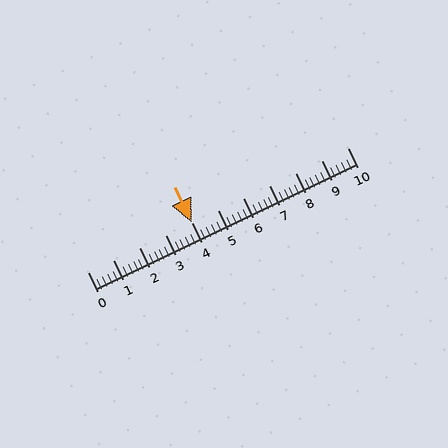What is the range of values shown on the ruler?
The ruler shows values from 0 to 10.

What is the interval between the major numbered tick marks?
The major tick marks are spaced 1 units apart.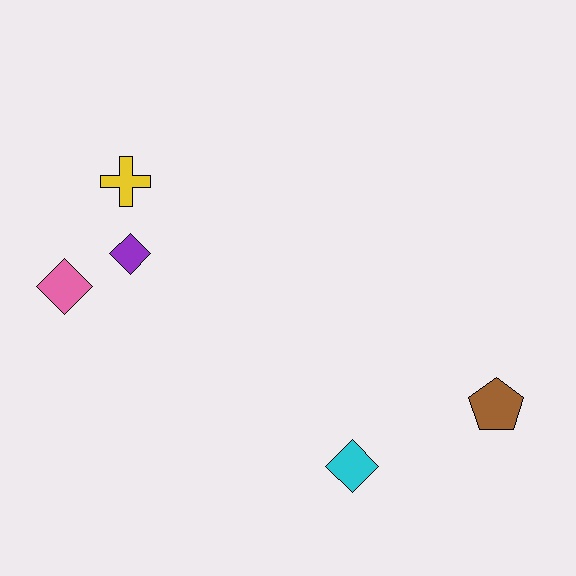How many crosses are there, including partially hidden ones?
There is 1 cross.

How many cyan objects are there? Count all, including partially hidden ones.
There is 1 cyan object.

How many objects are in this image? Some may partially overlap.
There are 5 objects.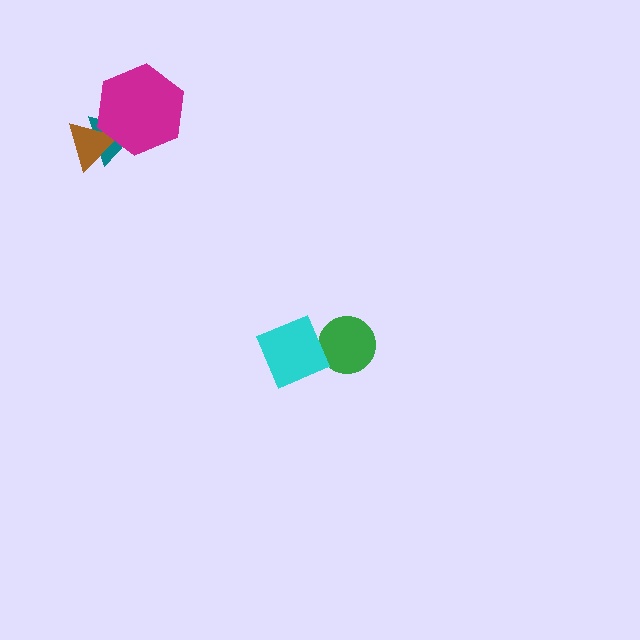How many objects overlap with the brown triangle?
2 objects overlap with the brown triangle.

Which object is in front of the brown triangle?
The magenta hexagon is in front of the brown triangle.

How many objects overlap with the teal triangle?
2 objects overlap with the teal triangle.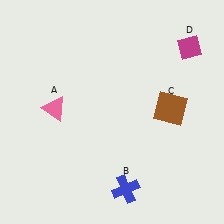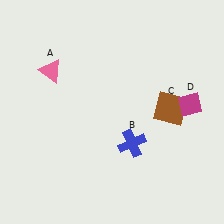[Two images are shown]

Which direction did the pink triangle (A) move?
The pink triangle (A) moved up.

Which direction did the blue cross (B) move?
The blue cross (B) moved up.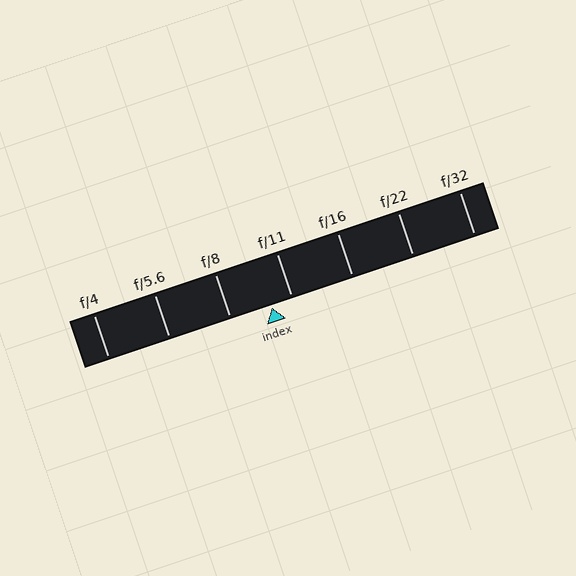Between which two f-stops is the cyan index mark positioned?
The index mark is between f/8 and f/11.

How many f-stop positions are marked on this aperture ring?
There are 7 f-stop positions marked.